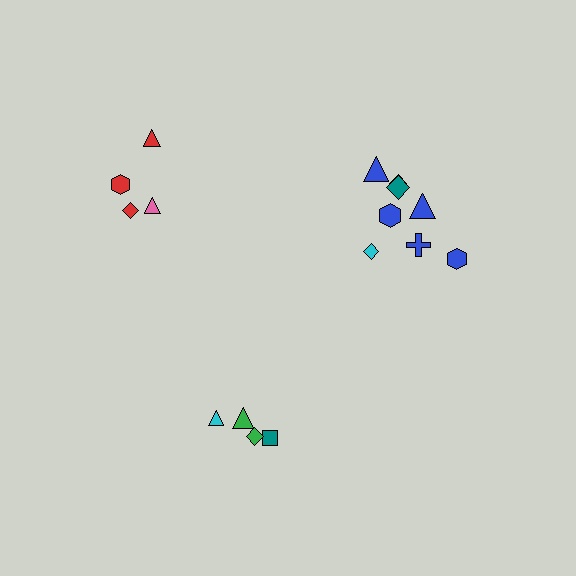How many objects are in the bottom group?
There are 4 objects.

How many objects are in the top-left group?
There are 4 objects.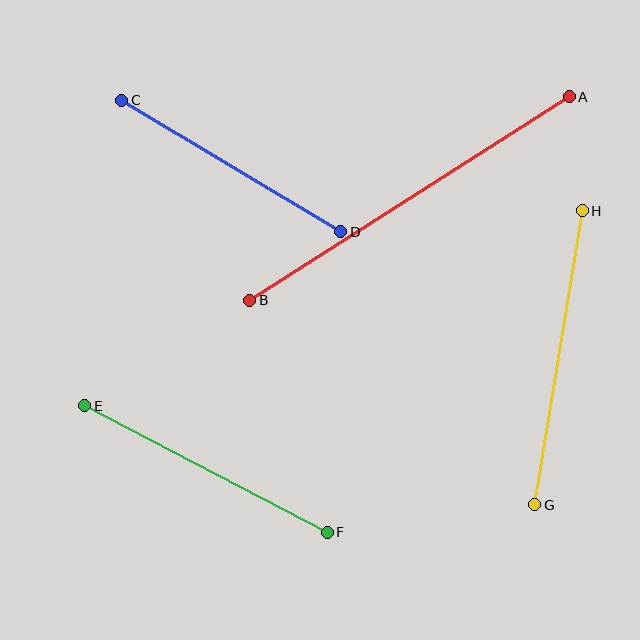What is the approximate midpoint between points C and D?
The midpoint is at approximately (231, 166) pixels.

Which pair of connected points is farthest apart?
Points A and B are farthest apart.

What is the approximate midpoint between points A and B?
The midpoint is at approximately (409, 199) pixels.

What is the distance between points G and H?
The distance is approximately 297 pixels.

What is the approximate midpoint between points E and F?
The midpoint is at approximately (206, 469) pixels.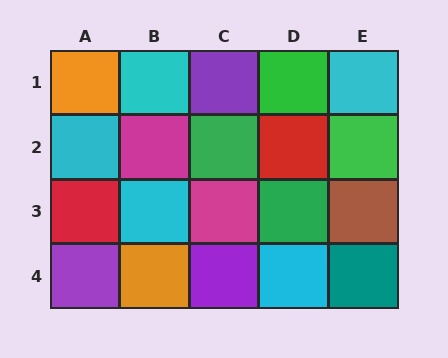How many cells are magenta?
2 cells are magenta.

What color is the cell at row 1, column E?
Cyan.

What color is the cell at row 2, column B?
Magenta.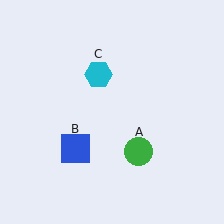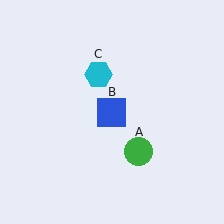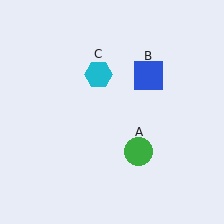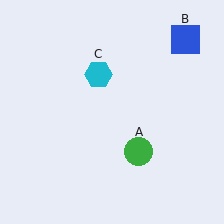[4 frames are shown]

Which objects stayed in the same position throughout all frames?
Green circle (object A) and cyan hexagon (object C) remained stationary.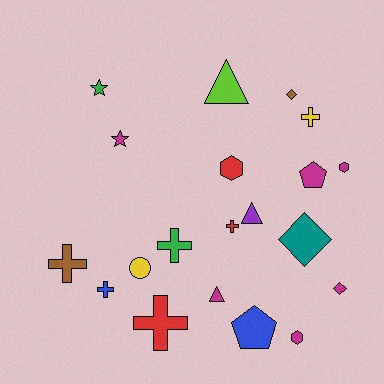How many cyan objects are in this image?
There are no cyan objects.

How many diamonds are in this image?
There are 3 diamonds.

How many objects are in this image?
There are 20 objects.